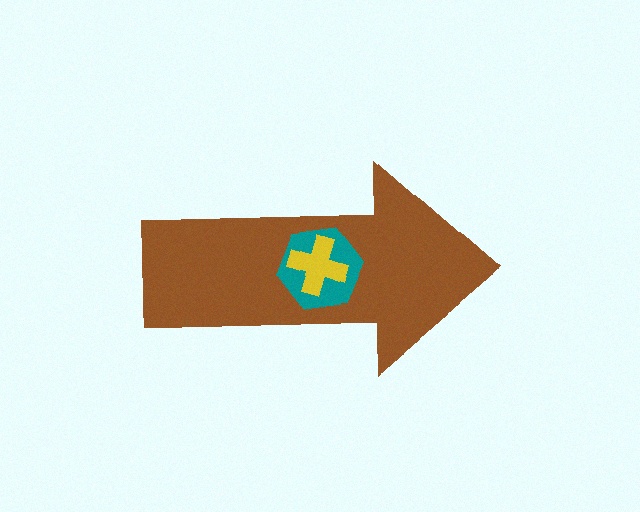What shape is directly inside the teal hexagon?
The yellow cross.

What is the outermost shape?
The brown arrow.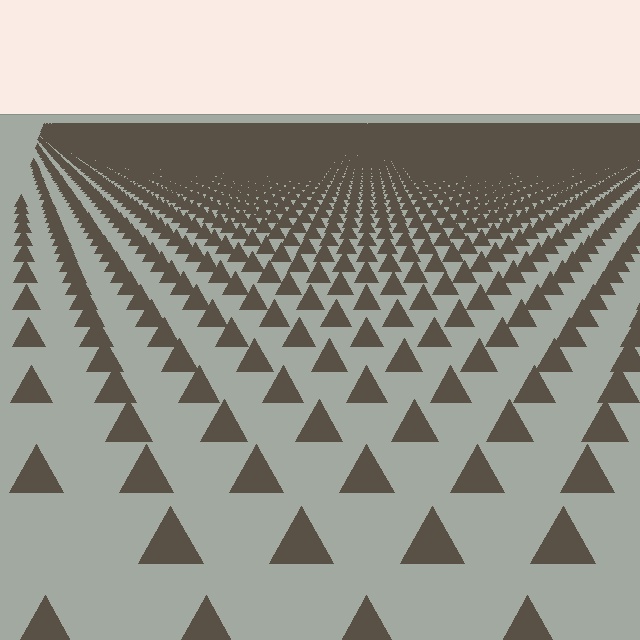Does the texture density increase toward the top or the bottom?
Density increases toward the top.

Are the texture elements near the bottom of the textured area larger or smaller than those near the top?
Larger. Near the bottom, elements are closer to the viewer and appear at a bigger on-screen size.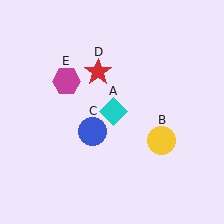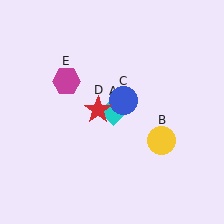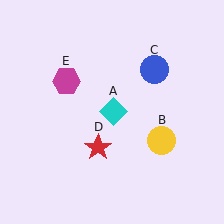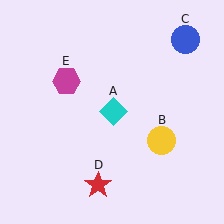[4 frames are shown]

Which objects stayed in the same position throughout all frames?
Cyan diamond (object A) and yellow circle (object B) and magenta hexagon (object E) remained stationary.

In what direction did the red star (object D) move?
The red star (object D) moved down.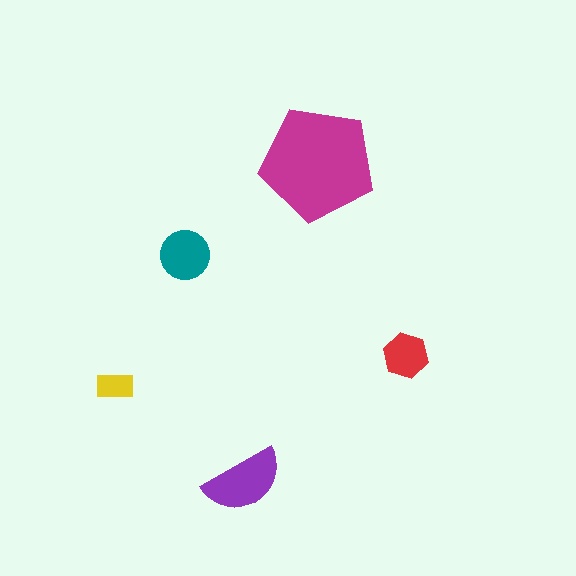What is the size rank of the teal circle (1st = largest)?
3rd.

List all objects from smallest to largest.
The yellow rectangle, the red hexagon, the teal circle, the purple semicircle, the magenta pentagon.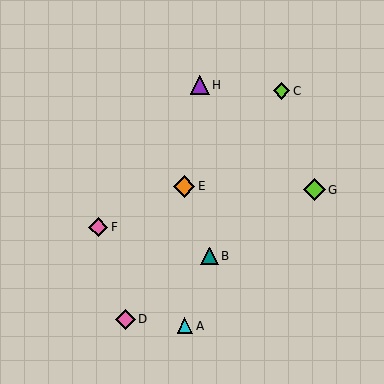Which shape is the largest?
The lime diamond (labeled G) is the largest.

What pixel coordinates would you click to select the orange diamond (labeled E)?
Click at (184, 186) to select the orange diamond E.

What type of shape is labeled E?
Shape E is an orange diamond.